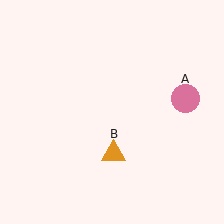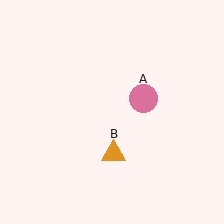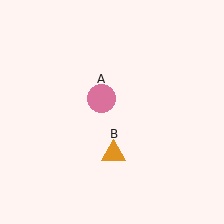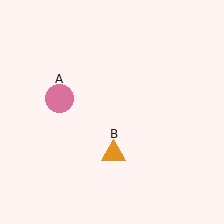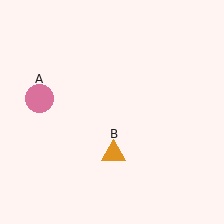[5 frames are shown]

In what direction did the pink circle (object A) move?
The pink circle (object A) moved left.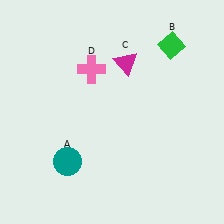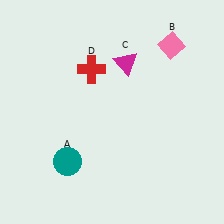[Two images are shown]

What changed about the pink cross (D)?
In Image 1, D is pink. In Image 2, it changed to red.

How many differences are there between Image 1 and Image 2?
There are 2 differences between the two images.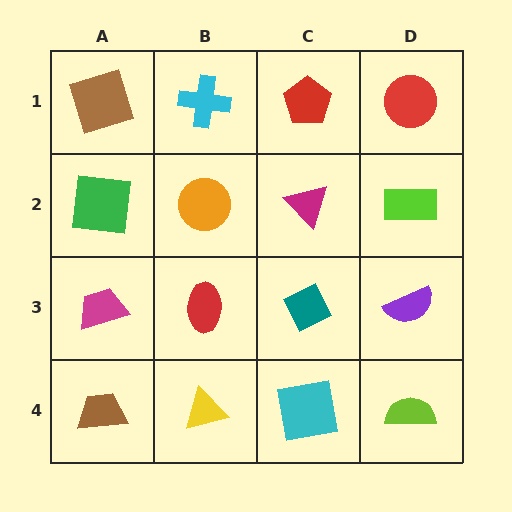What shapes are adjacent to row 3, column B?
An orange circle (row 2, column B), a yellow triangle (row 4, column B), a magenta trapezoid (row 3, column A), a teal diamond (row 3, column C).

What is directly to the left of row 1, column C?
A cyan cross.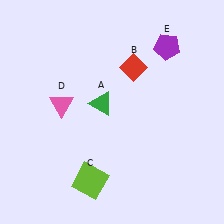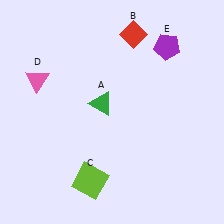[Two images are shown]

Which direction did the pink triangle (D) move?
The pink triangle (D) moved left.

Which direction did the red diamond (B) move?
The red diamond (B) moved up.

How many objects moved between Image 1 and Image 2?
2 objects moved between the two images.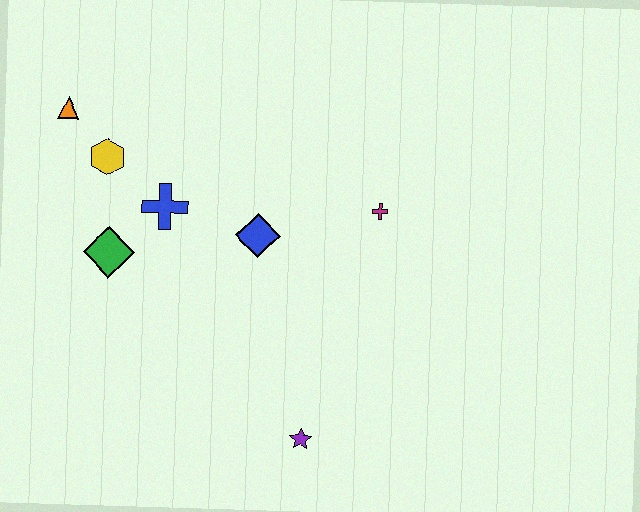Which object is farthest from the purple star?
The orange triangle is farthest from the purple star.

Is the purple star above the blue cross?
No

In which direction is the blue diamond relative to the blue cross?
The blue diamond is to the right of the blue cross.